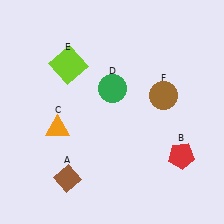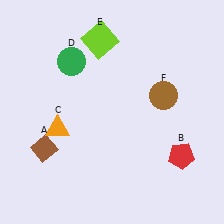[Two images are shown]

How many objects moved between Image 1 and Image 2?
3 objects moved between the two images.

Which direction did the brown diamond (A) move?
The brown diamond (A) moved up.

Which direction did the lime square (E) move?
The lime square (E) moved right.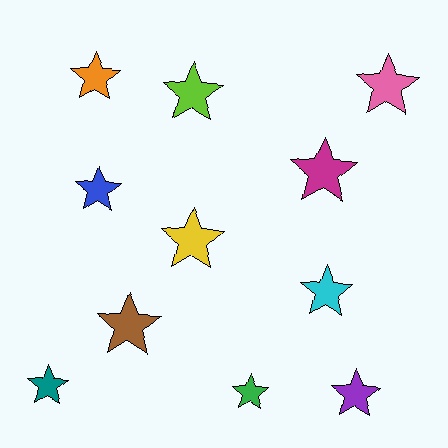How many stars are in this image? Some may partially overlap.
There are 11 stars.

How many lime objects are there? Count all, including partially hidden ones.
There is 1 lime object.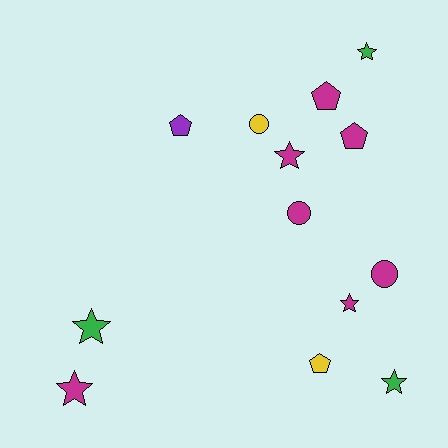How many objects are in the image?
There are 13 objects.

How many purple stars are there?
There are no purple stars.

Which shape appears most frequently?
Star, with 6 objects.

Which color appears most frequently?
Magenta, with 7 objects.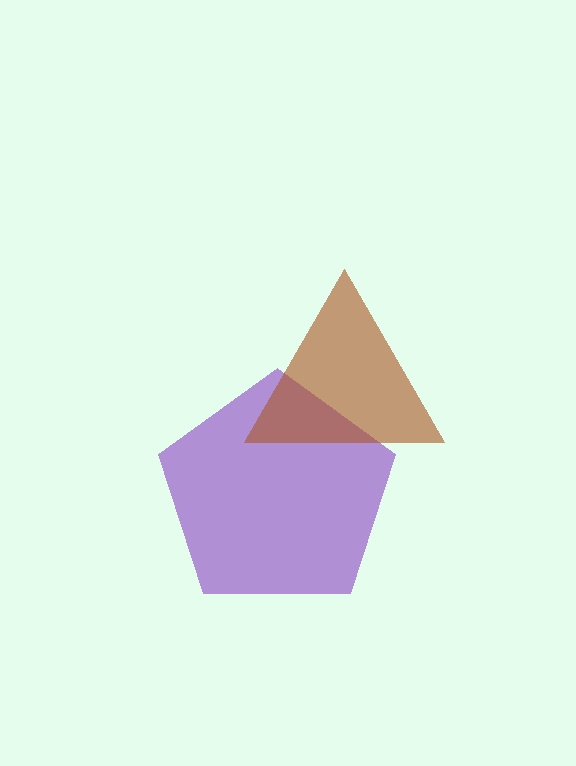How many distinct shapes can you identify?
There are 2 distinct shapes: a purple pentagon, a brown triangle.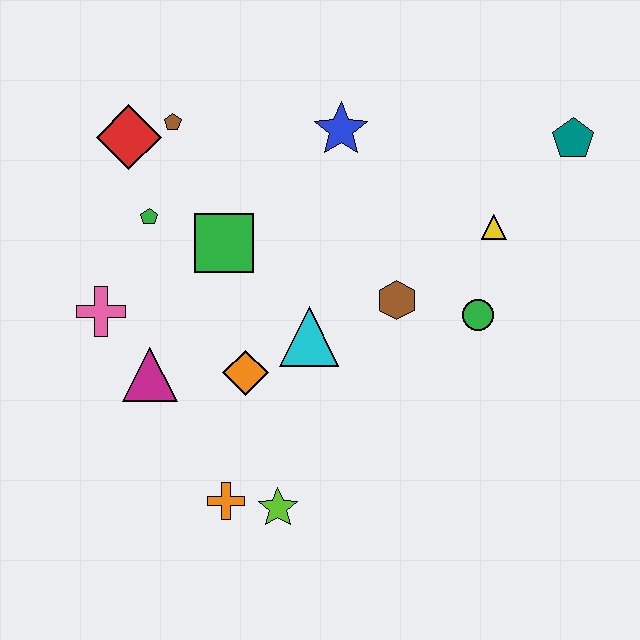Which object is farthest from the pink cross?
The teal pentagon is farthest from the pink cross.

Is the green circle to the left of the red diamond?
No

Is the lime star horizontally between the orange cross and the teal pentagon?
Yes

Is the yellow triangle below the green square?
No